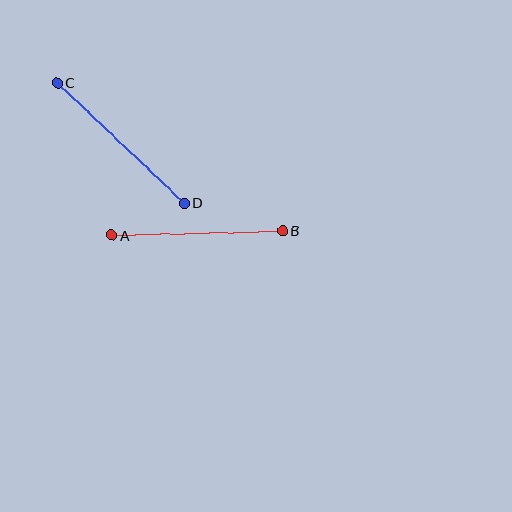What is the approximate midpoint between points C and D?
The midpoint is at approximately (121, 143) pixels.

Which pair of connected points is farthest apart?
Points C and D are farthest apart.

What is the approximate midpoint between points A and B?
The midpoint is at approximately (197, 233) pixels.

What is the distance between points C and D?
The distance is approximately 175 pixels.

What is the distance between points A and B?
The distance is approximately 170 pixels.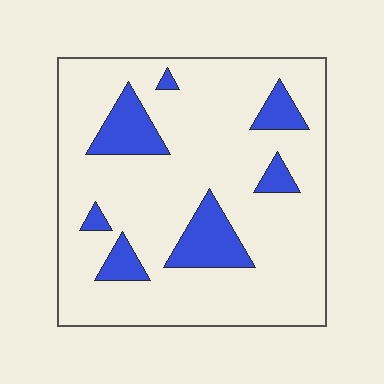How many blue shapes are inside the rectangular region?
7.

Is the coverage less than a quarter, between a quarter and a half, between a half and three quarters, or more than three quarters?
Less than a quarter.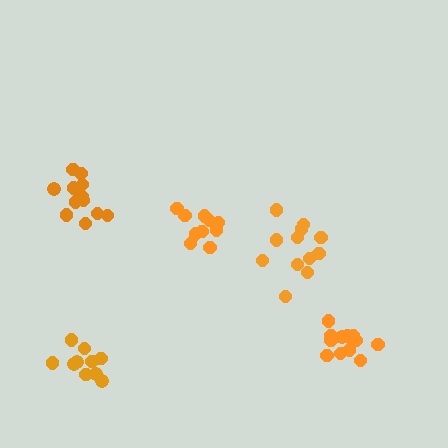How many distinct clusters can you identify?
There are 5 distinct clusters.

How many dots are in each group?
Group 1: 12 dots, Group 2: 12 dots, Group 3: 10 dots, Group 4: 10 dots, Group 5: 12 dots (56 total).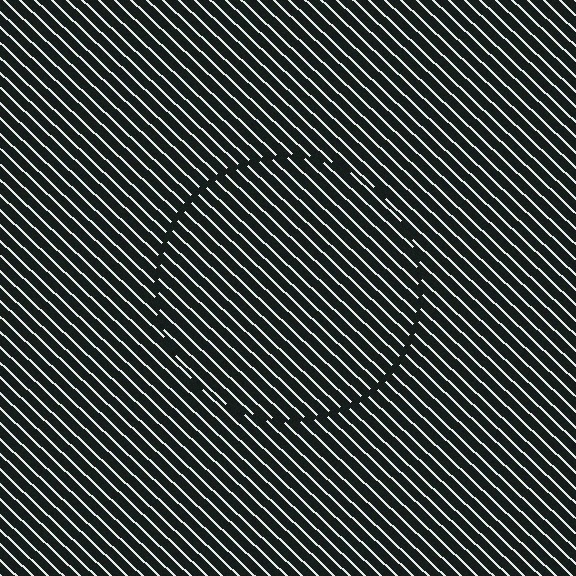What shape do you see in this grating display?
An illusory circle. The interior of the shape contains the same grating, shifted by half a period — the contour is defined by the phase discontinuity where line-ends from the inner and outer gratings abut.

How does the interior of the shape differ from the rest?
The interior of the shape contains the same grating, shifted by half a period — the contour is defined by the phase discontinuity where line-ends from the inner and outer gratings abut.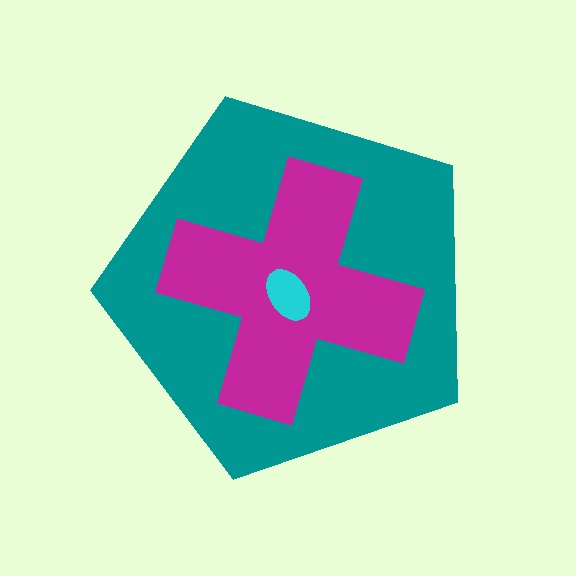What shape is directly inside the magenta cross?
The cyan ellipse.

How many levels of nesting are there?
3.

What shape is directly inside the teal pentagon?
The magenta cross.